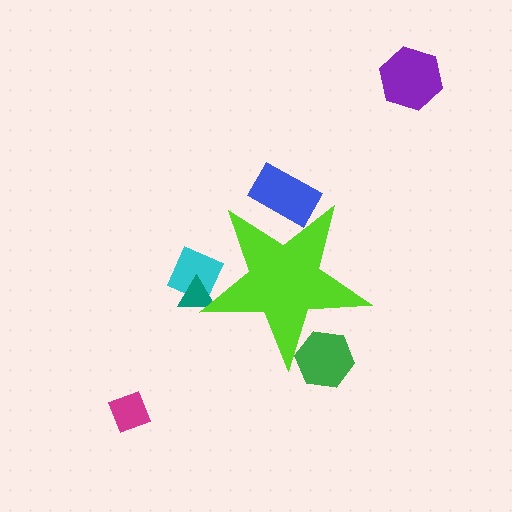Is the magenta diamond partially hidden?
No, the magenta diamond is fully visible.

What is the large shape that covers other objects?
A lime star.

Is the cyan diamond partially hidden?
Yes, the cyan diamond is partially hidden behind the lime star.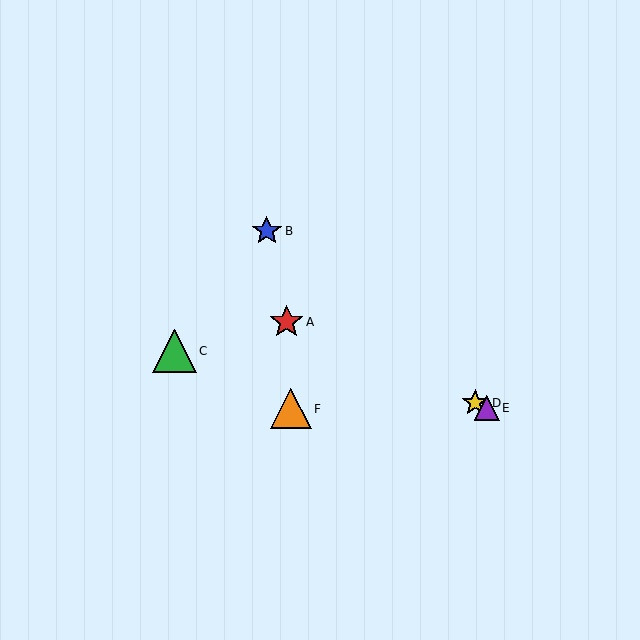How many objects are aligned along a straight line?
3 objects (A, D, E) are aligned along a straight line.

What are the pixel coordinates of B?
Object B is at (267, 231).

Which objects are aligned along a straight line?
Objects A, D, E are aligned along a straight line.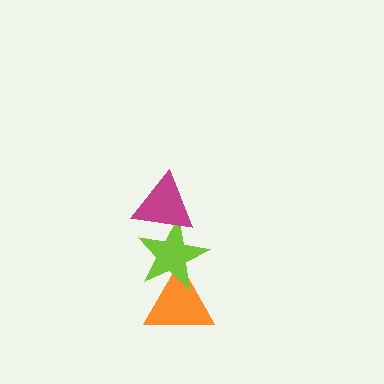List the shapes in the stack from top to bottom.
From top to bottom: the magenta triangle, the lime star, the orange triangle.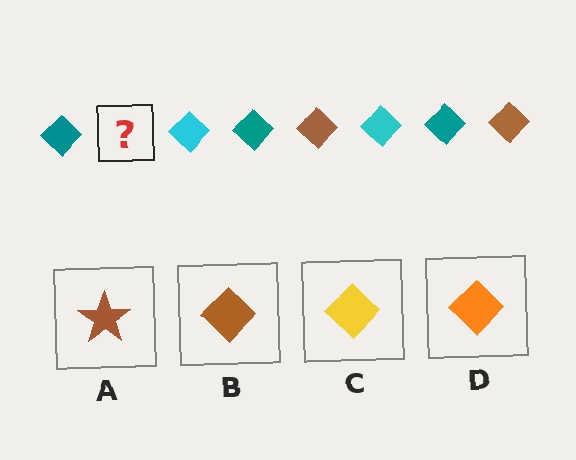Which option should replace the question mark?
Option B.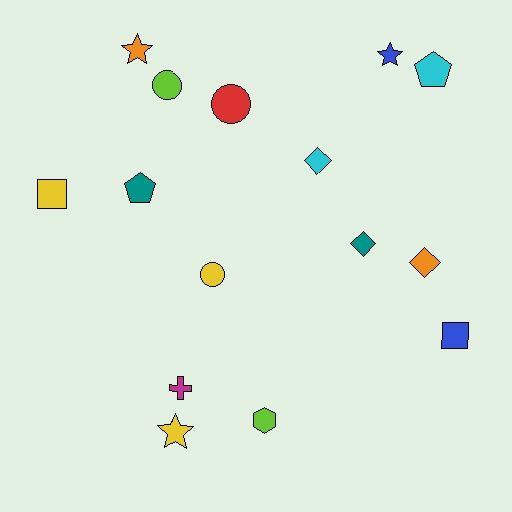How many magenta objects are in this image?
There is 1 magenta object.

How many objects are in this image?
There are 15 objects.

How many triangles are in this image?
There are no triangles.